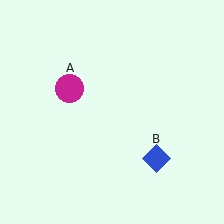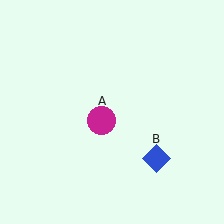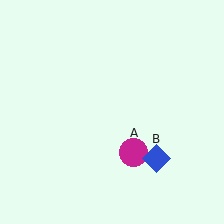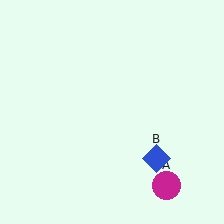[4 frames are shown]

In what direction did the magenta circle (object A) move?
The magenta circle (object A) moved down and to the right.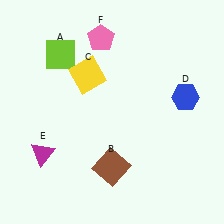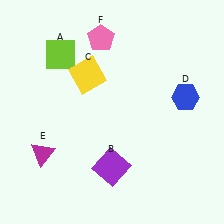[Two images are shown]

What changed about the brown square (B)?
In Image 1, B is brown. In Image 2, it changed to purple.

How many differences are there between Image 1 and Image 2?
There is 1 difference between the two images.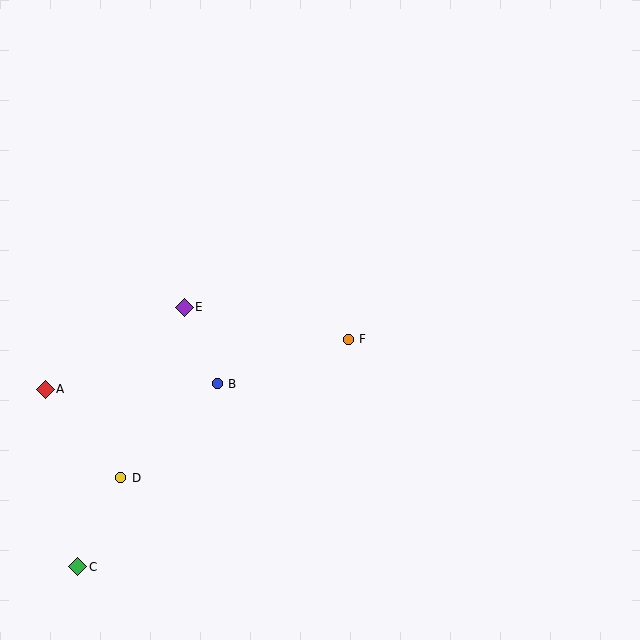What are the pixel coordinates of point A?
Point A is at (45, 389).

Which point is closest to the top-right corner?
Point F is closest to the top-right corner.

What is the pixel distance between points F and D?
The distance between F and D is 266 pixels.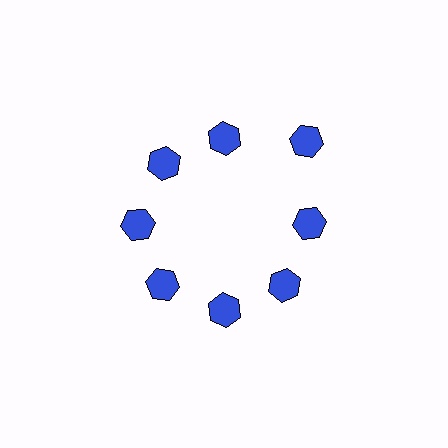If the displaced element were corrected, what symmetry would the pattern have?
It would have 8-fold rotational symmetry — the pattern would map onto itself every 45 degrees.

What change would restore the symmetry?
The symmetry would be restored by moving it inward, back onto the ring so that all 8 hexagons sit at equal angles and equal distance from the center.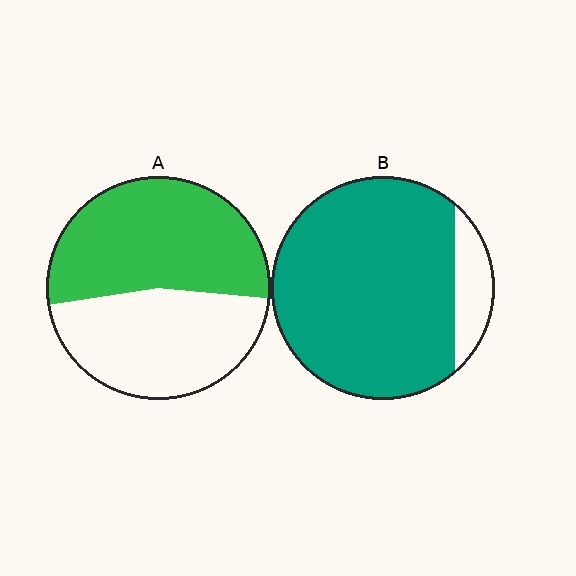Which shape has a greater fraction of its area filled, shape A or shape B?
Shape B.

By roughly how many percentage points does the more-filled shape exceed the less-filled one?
By roughly 35 percentage points (B over A).